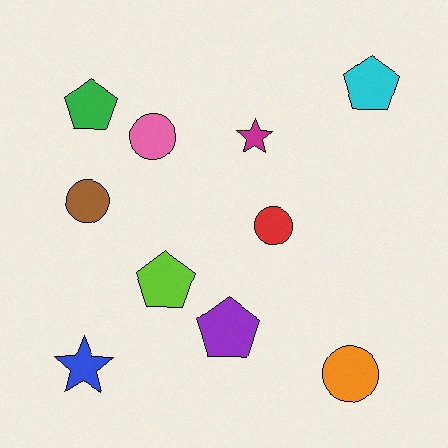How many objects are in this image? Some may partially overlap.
There are 10 objects.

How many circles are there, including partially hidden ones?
There are 4 circles.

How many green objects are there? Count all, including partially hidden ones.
There is 1 green object.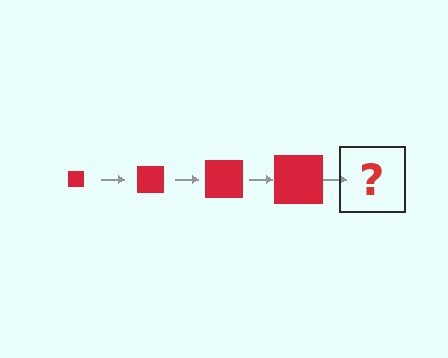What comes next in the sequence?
The next element should be a red square, larger than the previous one.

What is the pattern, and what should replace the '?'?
The pattern is that the square gets progressively larger each step. The '?' should be a red square, larger than the previous one.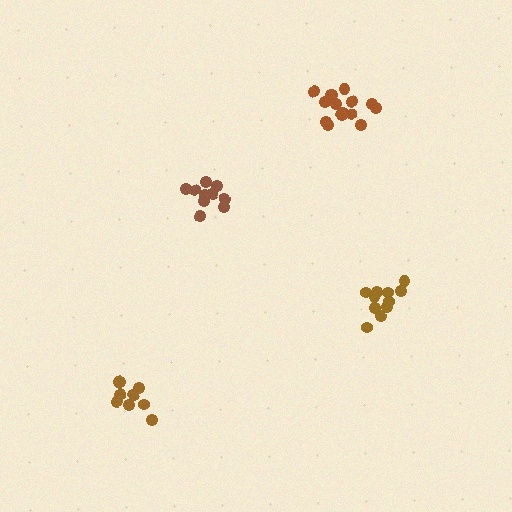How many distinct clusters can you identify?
There are 4 distinct clusters.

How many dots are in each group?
Group 1: 15 dots, Group 2: 12 dots, Group 3: 9 dots, Group 4: 10 dots (46 total).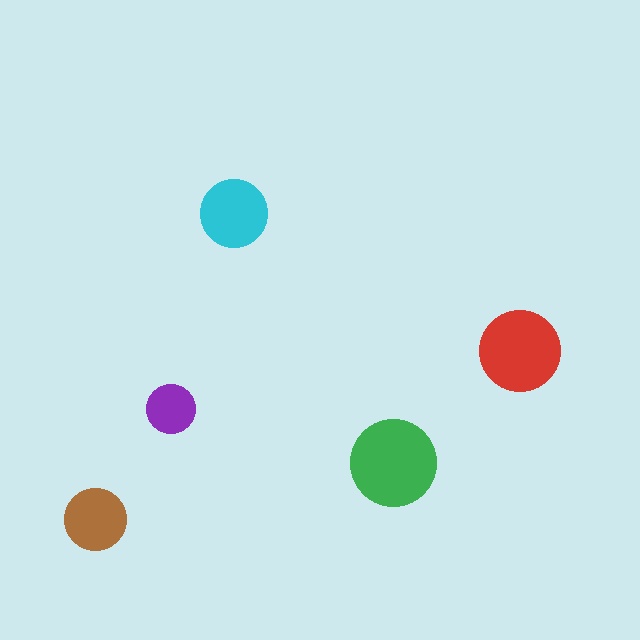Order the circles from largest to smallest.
the green one, the red one, the cyan one, the brown one, the purple one.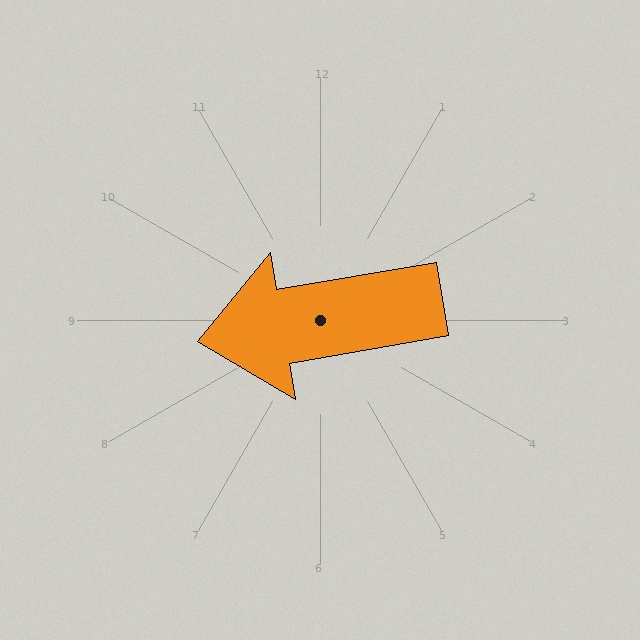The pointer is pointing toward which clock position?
Roughly 9 o'clock.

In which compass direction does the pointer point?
West.